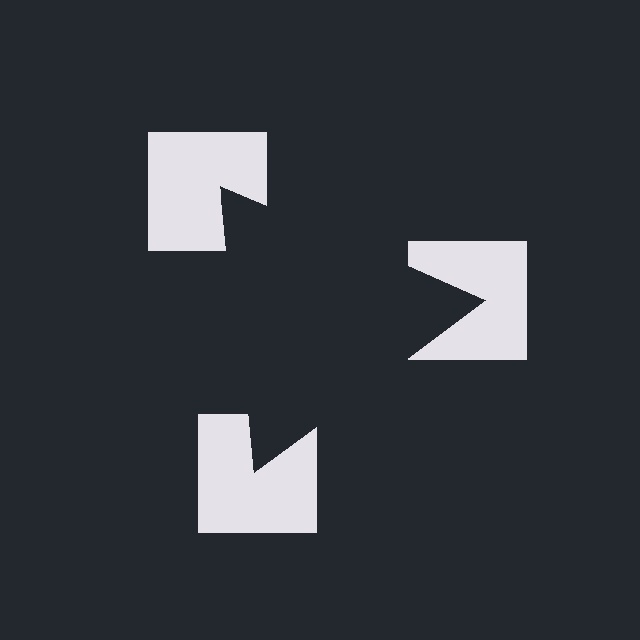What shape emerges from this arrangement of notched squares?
An illusory triangle — its edges are inferred from the aligned wedge cuts in the notched squares, not physically drawn.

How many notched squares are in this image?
There are 3 — one at each vertex of the illusory triangle.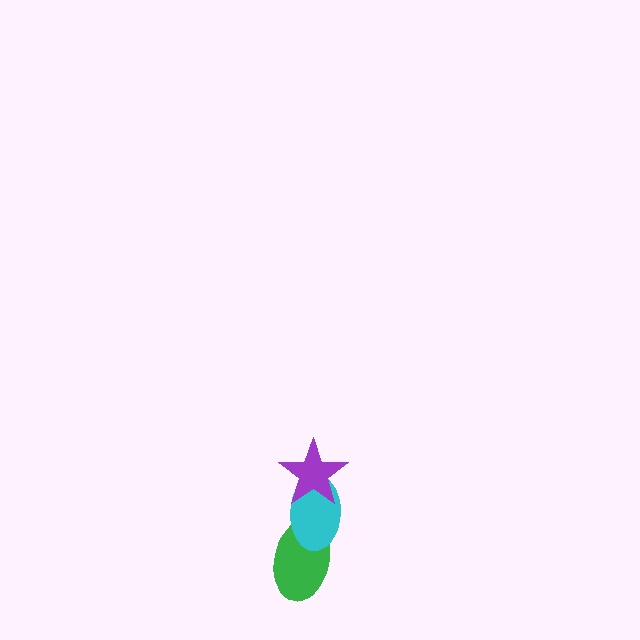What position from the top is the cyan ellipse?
The cyan ellipse is 2nd from the top.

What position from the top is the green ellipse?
The green ellipse is 3rd from the top.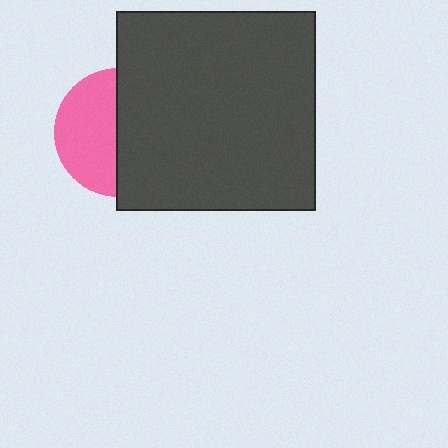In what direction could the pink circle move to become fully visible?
The pink circle could move left. That would shift it out from behind the dark gray square entirely.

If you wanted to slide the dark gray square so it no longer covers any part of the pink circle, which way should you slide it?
Slide it right — that is the most direct way to separate the two shapes.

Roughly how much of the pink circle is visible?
About half of it is visible (roughly 47%).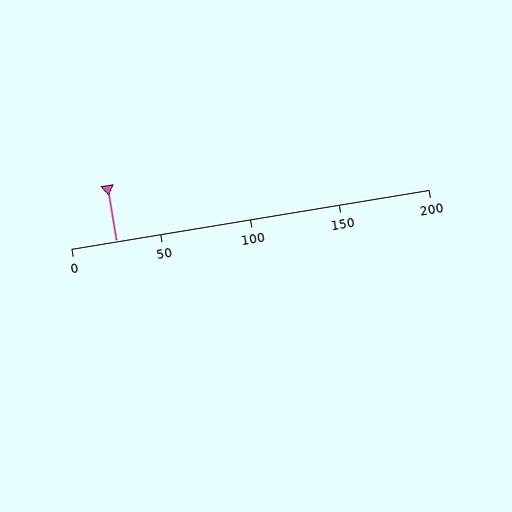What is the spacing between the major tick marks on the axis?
The major ticks are spaced 50 apart.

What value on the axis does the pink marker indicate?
The marker indicates approximately 25.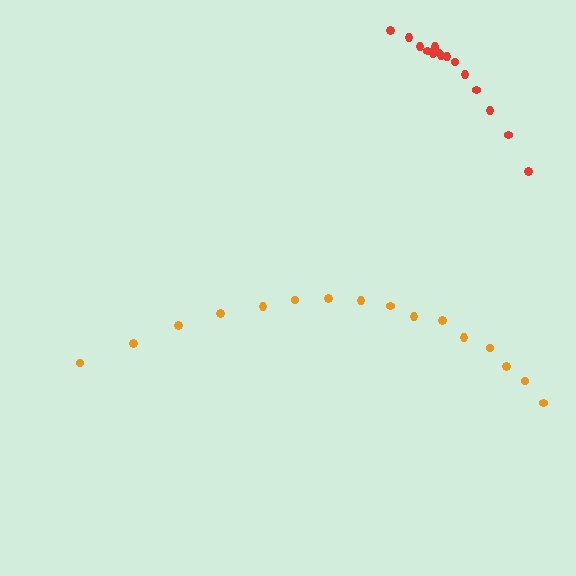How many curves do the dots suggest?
There are 2 distinct paths.